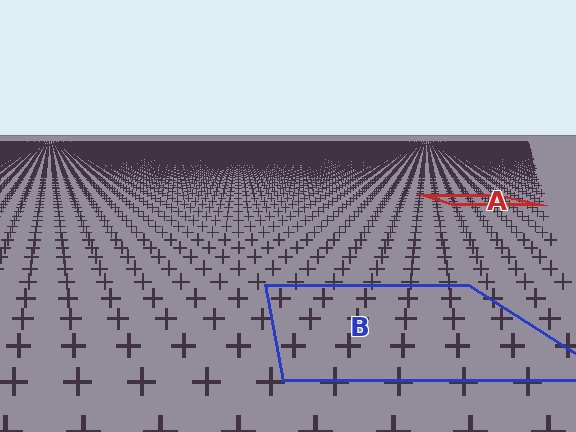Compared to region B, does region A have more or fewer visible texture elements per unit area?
Region A has more texture elements per unit area — they are packed more densely because it is farther away.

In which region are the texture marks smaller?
The texture marks are smaller in region A, because it is farther away.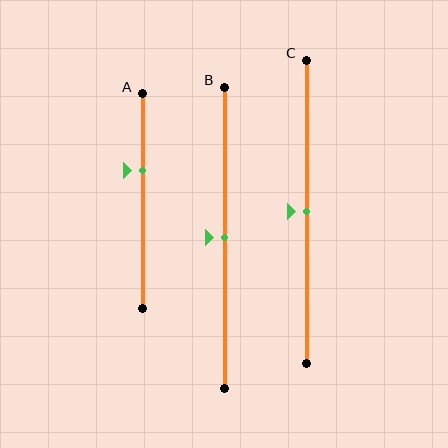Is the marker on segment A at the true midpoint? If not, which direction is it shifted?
No, the marker on segment A is shifted upward by about 14% of the segment length.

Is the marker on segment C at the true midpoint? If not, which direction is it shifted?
Yes, the marker on segment C is at the true midpoint.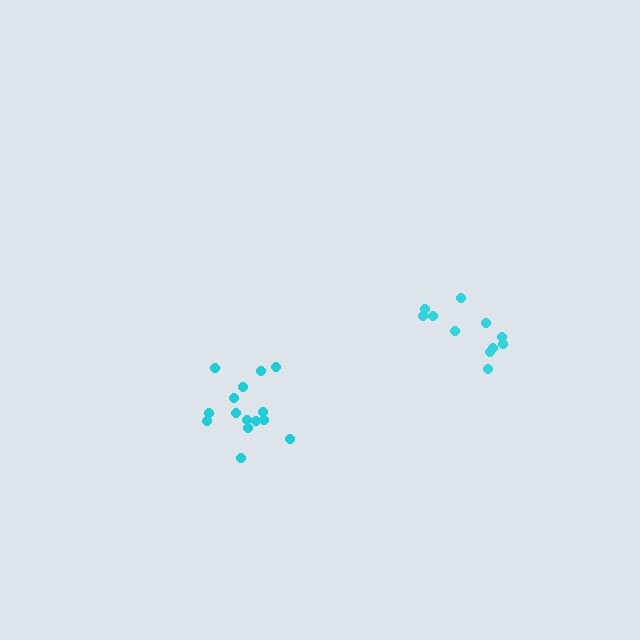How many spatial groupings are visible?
There are 2 spatial groupings.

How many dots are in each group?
Group 1: 11 dots, Group 2: 16 dots (27 total).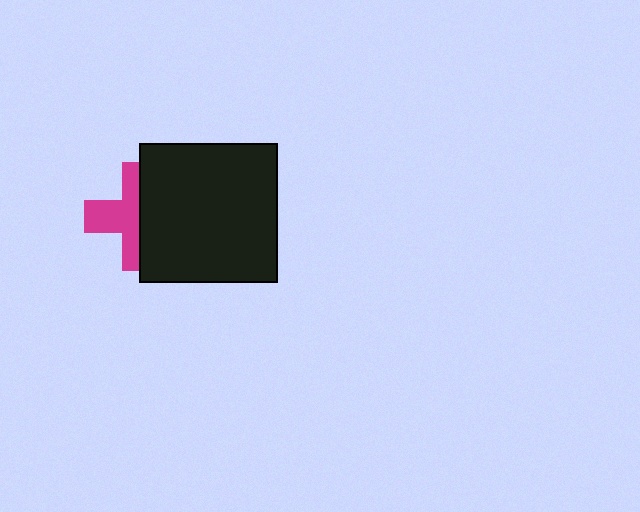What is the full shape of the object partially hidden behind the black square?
The partially hidden object is a magenta cross.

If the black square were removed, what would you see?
You would see the complete magenta cross.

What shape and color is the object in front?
The object in front is a black square.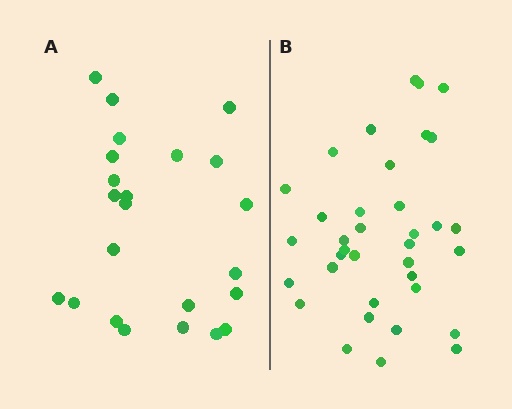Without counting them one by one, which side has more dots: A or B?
Region B (the right region) has more dots.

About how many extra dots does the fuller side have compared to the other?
Region B has approximately 15 more dots than region A.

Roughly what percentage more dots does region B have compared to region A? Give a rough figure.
About 55% more.